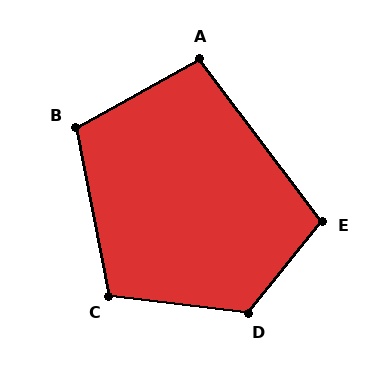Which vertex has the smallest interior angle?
A, at approximately 98 degrees.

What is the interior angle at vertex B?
Approximately 108 degrees (obtuse).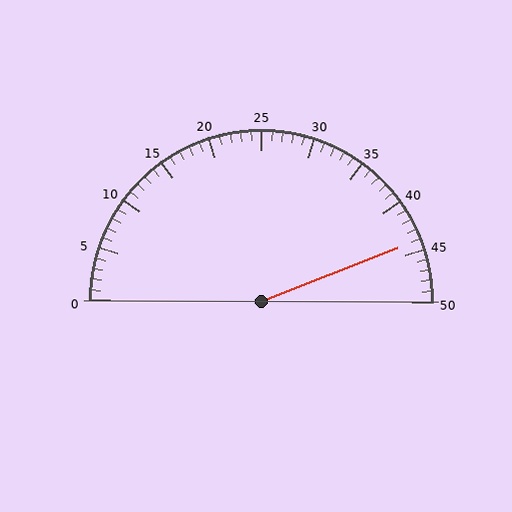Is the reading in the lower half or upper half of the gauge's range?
The reading is in the upper half of the range (0 to 50).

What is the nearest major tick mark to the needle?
The nearest major tick mark is 45.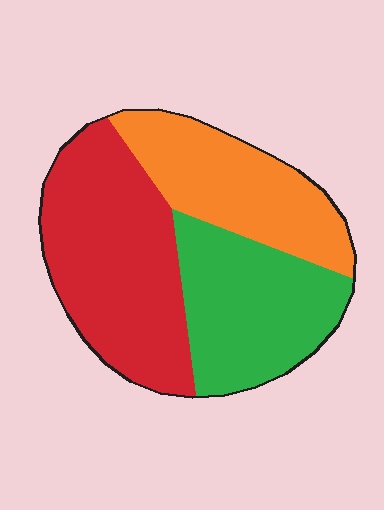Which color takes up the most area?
Red, at roughly 40%.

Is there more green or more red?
Red.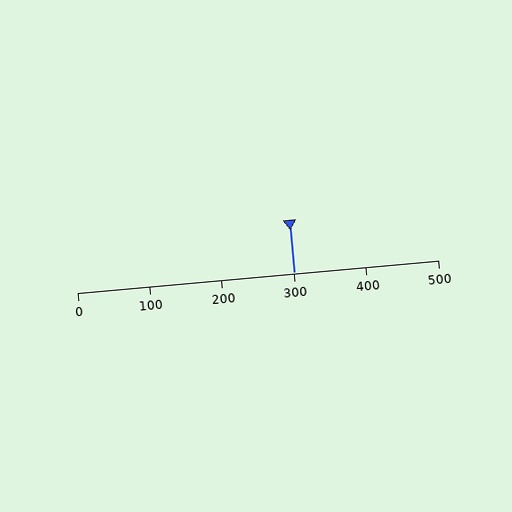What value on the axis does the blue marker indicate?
The marker indicates approximately 300.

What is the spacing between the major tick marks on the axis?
The major ticks are spaced 100 apart.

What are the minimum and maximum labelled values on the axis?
The axis runs from 0 to 500.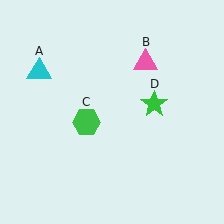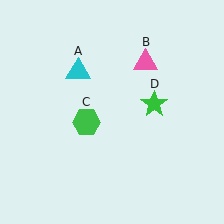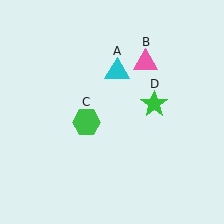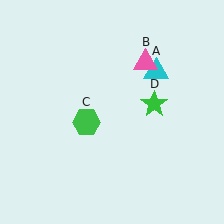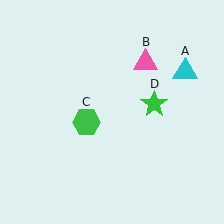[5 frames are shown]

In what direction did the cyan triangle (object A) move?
The cyan triangle (object A) moved right.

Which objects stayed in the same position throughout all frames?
Pink triangle (object B) and green hexagon (object C) and green star (object D) remained stationary.